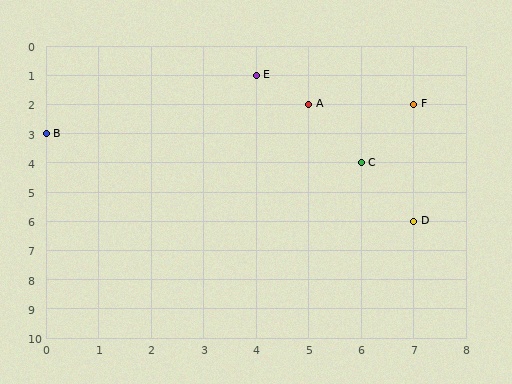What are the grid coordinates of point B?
Point B is at grid coordinates (0, 3).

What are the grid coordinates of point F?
Point F is at grid coordinates (7, 2).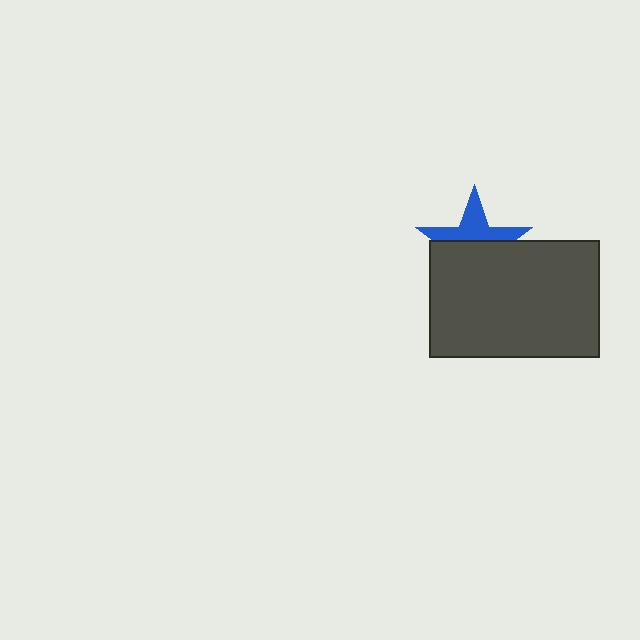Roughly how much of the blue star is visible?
A small part of it is visible (roughly 42%).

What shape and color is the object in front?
The object in front is a dark gray rectangle.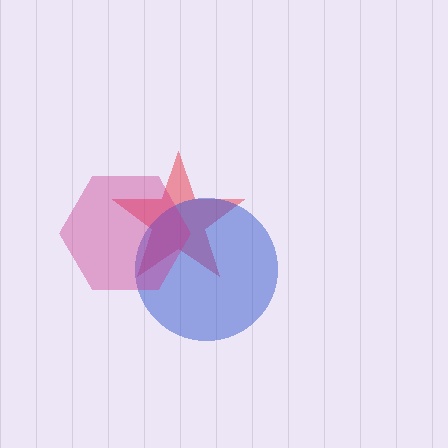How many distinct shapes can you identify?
There are 3 distinct shapes: a red star, a blue circle, a magenta hexagon.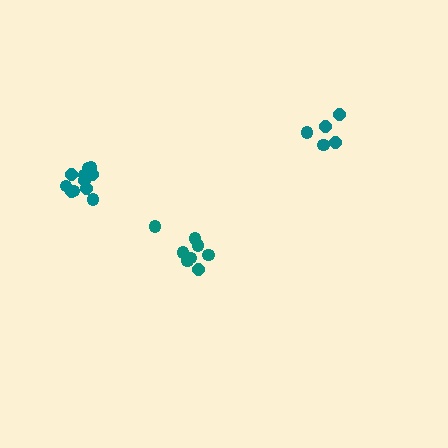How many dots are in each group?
Group 1: 5 dots, Group 2: 8 dots, Group 3: 11 dots (24 total).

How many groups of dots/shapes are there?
There are 3 groups.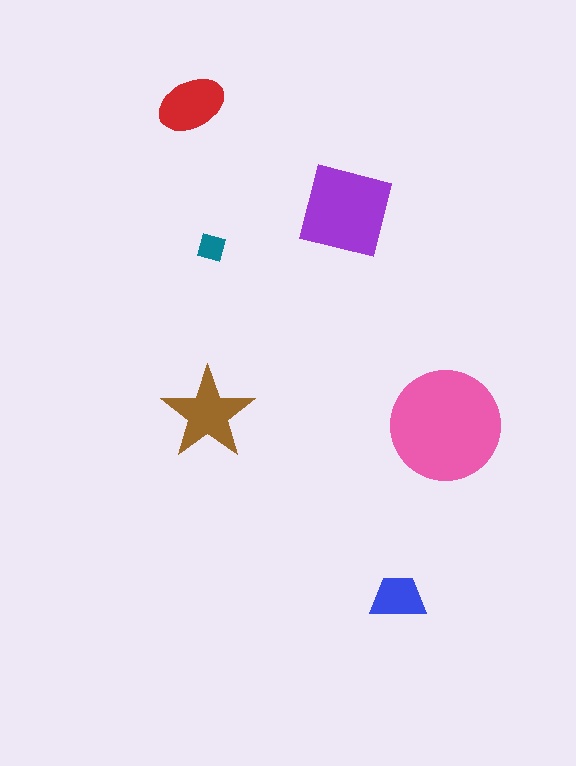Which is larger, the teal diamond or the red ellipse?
The red ellipse.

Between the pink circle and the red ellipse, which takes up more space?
The pink circle.